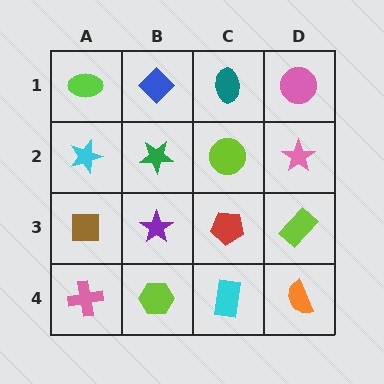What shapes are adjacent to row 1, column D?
A pink star (row 2, column D), a teal ellipse (row 1, column C).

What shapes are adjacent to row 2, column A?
A lime ellipse (row 1, column A), a brown square (row 3, column A), a green star (row 2, column B).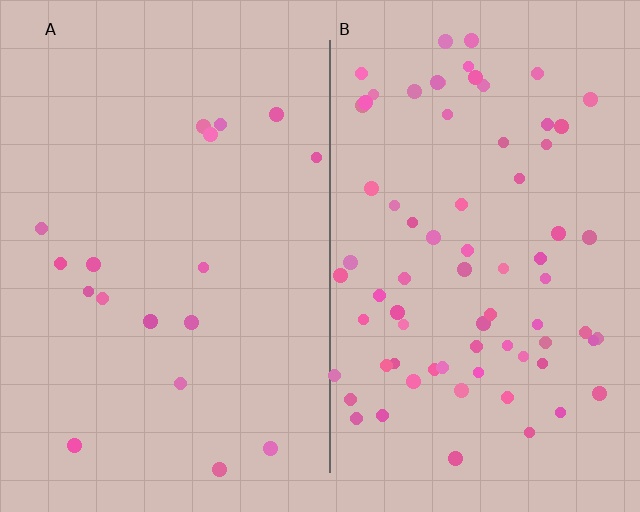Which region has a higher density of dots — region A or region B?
B (the right).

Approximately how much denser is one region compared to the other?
Approximately 4.1× — region B over region A.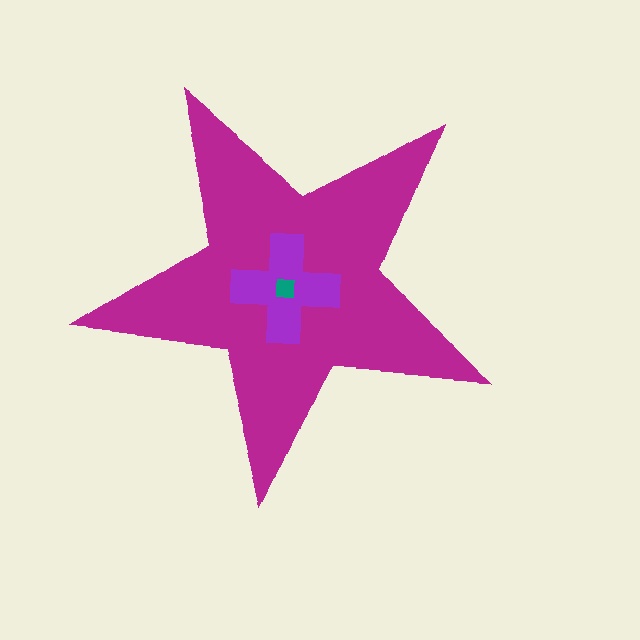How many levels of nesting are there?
3.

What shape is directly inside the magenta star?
The purple cross.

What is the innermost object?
The teal square.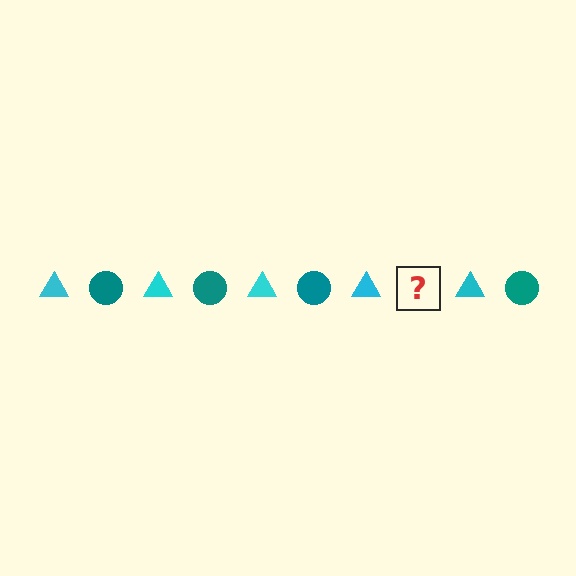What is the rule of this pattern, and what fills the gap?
The rule is that the pattern alternates between cyan triangle and teal circle. The gap should be filled with a teal circle.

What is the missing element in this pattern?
The missing element is a teal circle.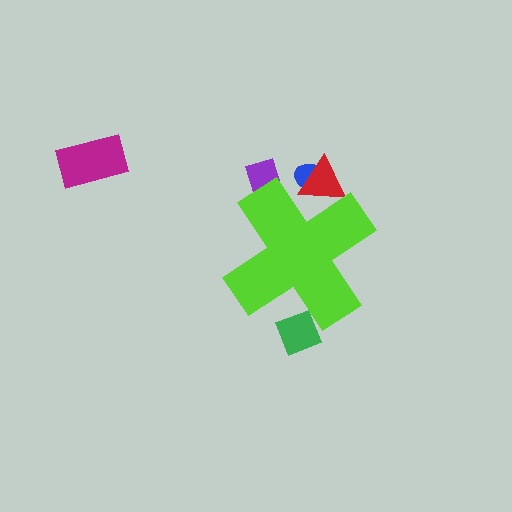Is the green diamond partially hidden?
Yes, the green diamond is partially hidden behind the lime cross.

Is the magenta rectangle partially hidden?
No, the magenta rectangle is fully visible.